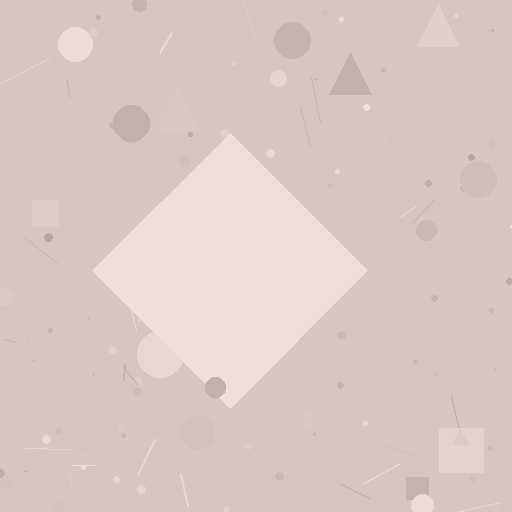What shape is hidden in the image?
A diamond is hidden in the image.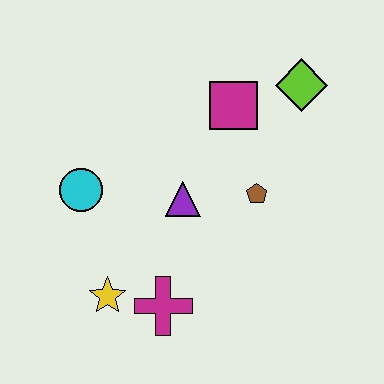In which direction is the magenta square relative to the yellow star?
The magenta square is above the yellow star.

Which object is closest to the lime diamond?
The magenta square is closest to the lime diamond.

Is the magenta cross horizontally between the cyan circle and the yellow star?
No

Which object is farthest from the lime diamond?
The yellow star is farthest from the lime diamond.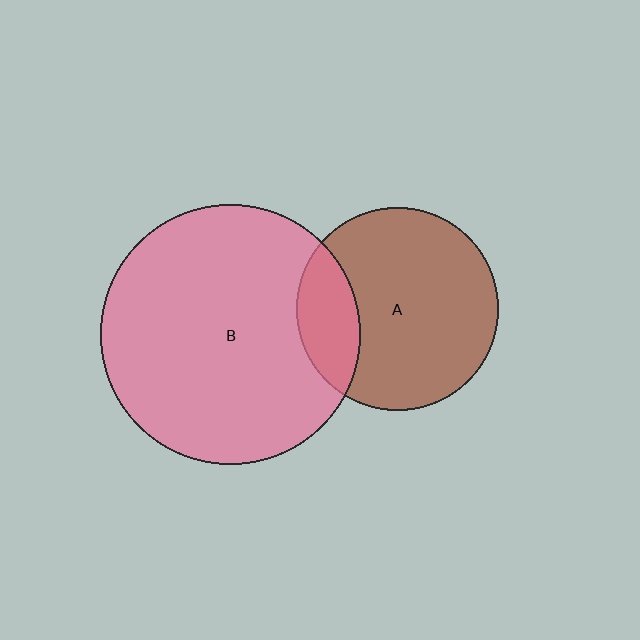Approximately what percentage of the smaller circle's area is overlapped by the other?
Approximately 20%.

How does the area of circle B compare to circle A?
Approximately 1.6 times.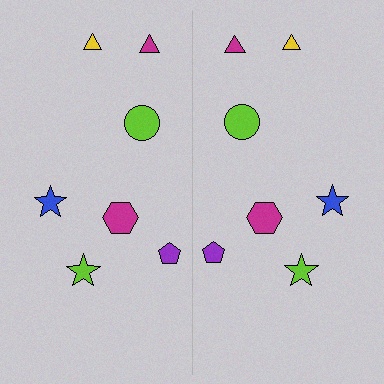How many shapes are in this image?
There are 14 shapes in this image.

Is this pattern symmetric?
Yes, this pattern has bilateral (reflection) symmetry.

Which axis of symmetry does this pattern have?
The pattern has a vertical axis of symmetry running through the center of the image.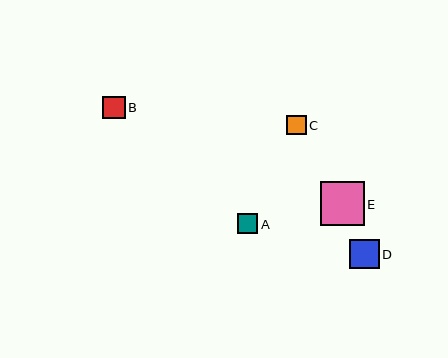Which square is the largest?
Square E is the largest with a size of approximately 44 pixels.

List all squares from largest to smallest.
From largest to smallest: E, D, B, A, C.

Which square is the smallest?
Square C is the smallest with a size of approximately 20 pixels.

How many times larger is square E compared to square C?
Square E is approximately 2.2 times the size of square C.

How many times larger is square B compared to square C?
Square B is approximately 1.1 times the size of square C.